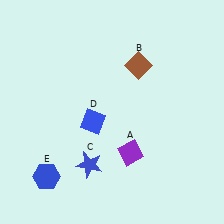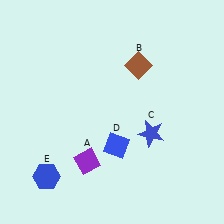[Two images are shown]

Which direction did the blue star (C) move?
The blue star (C) moved right.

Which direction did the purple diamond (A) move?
The purple diamond (A) moved left.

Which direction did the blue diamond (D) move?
The blue diamond (D) moved down.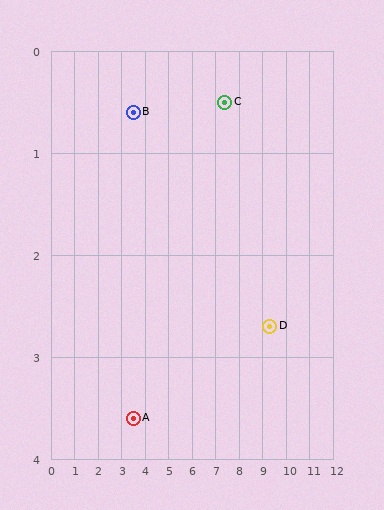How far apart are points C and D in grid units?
Points C and D are about 2.9 grid units apart.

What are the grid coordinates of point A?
Point A is at approximately (3.5, 3.6).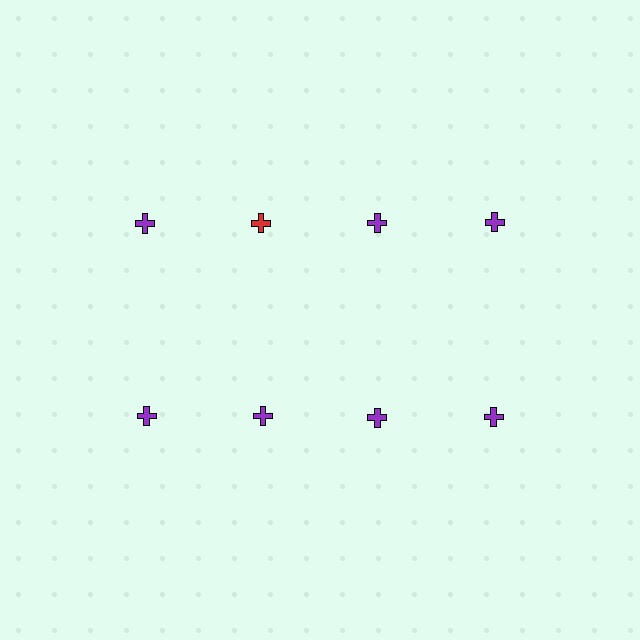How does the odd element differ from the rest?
It has a different color: red instead of purple.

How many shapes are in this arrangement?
There are 8 shapes arranged in a grid pattern.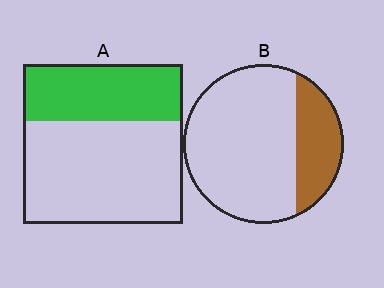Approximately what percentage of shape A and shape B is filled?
A is approximately 35% and B is approximately 25%.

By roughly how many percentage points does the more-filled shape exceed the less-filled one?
By roughly 10 percentage points (A over B).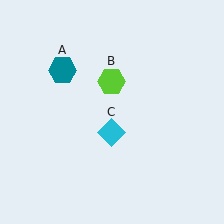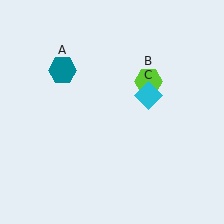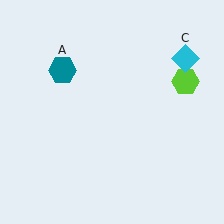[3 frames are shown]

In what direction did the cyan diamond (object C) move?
The cyan diamond (object C) moved up and to the right.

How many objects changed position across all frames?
2 objects changed position: lime hexagon (object B), cyan diamond (object C).